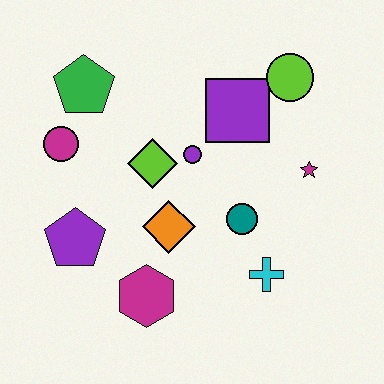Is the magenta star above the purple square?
No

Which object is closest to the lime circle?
The purple square is closest to the lime circle.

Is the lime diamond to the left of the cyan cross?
Yes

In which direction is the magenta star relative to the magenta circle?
The magenta star is to the right of the magenta circle.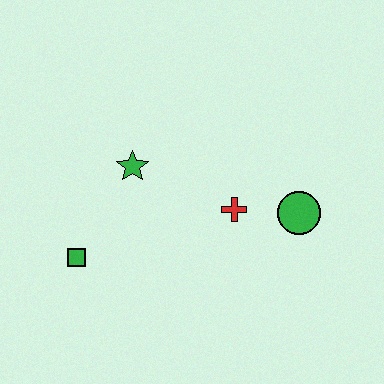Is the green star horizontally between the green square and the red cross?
Yes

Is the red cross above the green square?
Yes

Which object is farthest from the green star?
The green circle is farthest from the green star.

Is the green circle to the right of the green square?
Yes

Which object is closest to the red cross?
The green circle is closest to the red cross.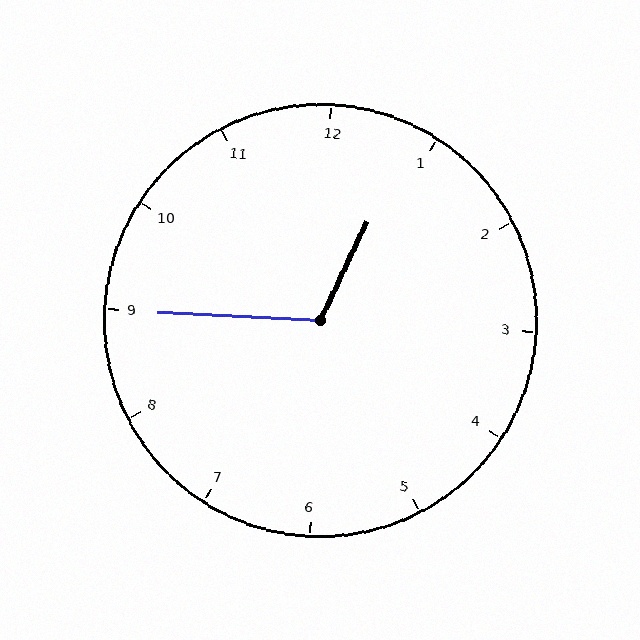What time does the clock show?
12:45.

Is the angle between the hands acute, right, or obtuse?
It is obtuse.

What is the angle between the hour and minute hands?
Approximately 112 degrees.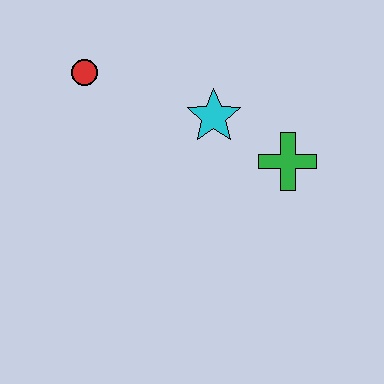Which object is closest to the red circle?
The cyan star is closest to the red circle.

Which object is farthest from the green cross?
The red circle is farthest from the green cross.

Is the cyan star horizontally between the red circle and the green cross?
Yes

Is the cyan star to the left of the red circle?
No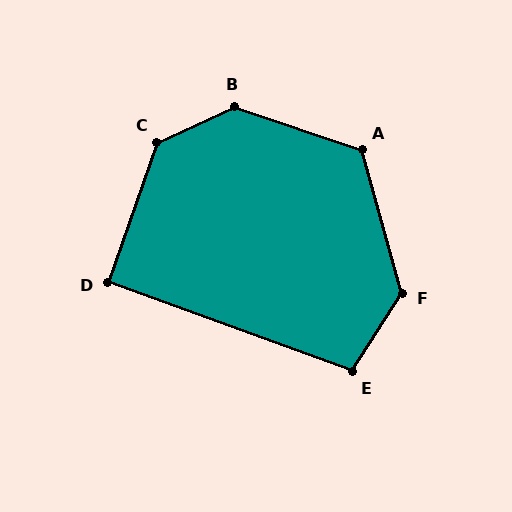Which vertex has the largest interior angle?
B, at approximately 137 degrees.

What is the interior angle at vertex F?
Approximately 132 degrees (obtuse).